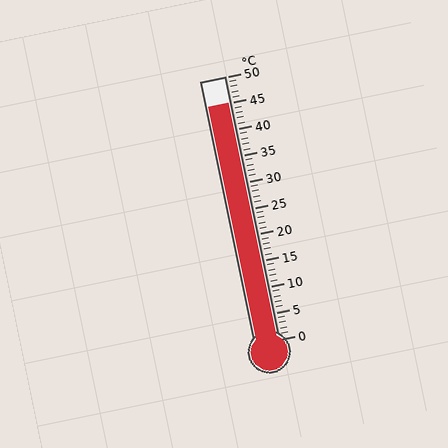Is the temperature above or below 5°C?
The temperature is above 5°C.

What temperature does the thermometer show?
The thermometer shows approximately 45°C.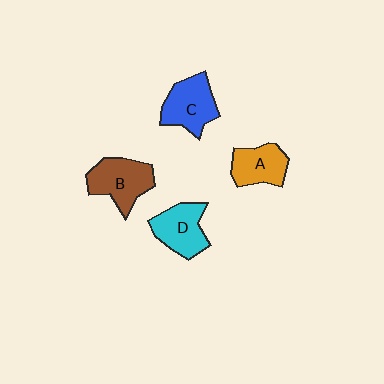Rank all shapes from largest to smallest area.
From largest to smallest: B (brown), C (blue), D (cyan), A (orange).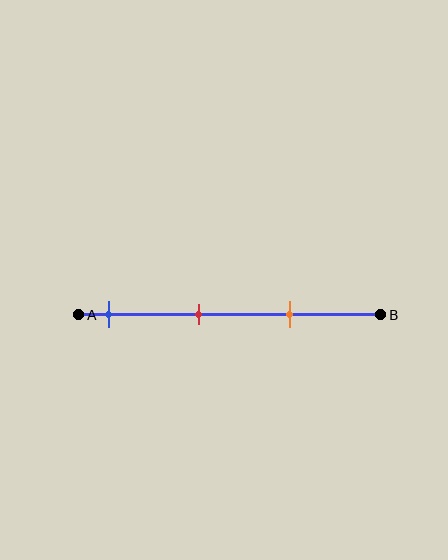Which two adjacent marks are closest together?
The red and orange marks are the closest adjacent pair.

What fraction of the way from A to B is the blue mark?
The blue mark is approximately 10% (0.1) of the way from A to B.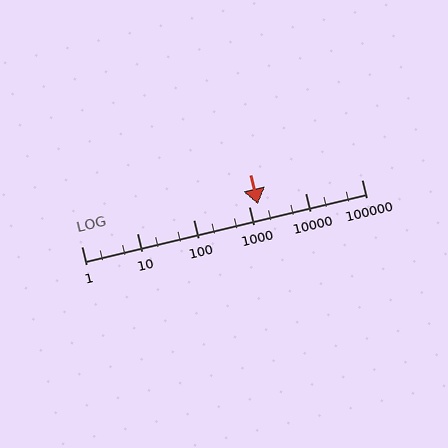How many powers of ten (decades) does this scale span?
The scale spans 5 decades, from 1 to 100000.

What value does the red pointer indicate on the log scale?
The pointer indicates approximately 1400.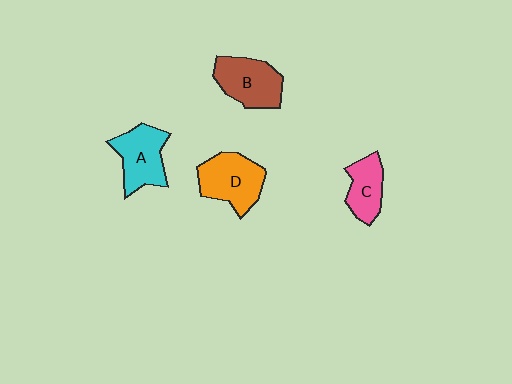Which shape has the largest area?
Shape D (orange).